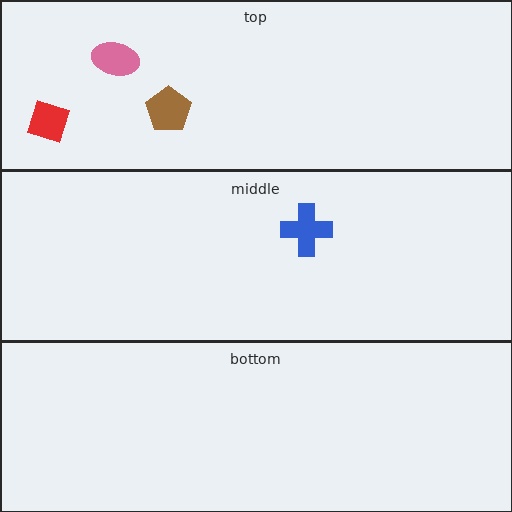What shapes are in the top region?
The red diamond, the pink ellipse, the brown pentagon.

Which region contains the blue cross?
The middle region.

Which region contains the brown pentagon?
The top region.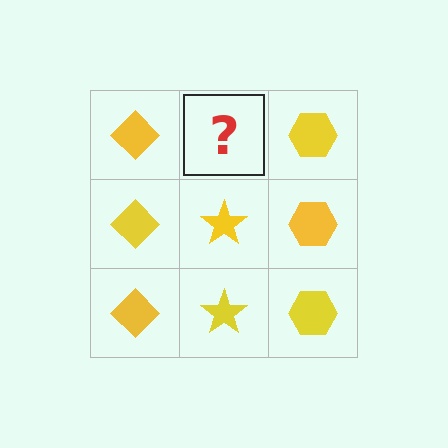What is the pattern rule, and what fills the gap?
The rule is that each column has a consistent shape. The gap should be filled with a yellow star.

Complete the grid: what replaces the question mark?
The question mark should be replaced with a yellow star.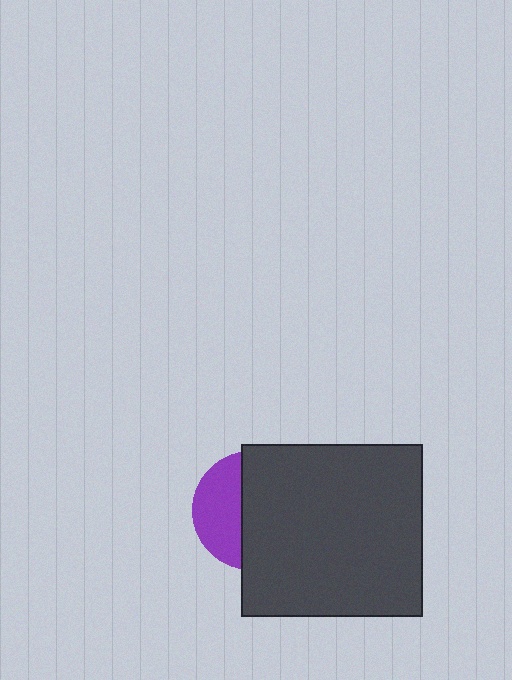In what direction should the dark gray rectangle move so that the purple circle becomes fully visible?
The dark gray rectangle should move right. That is the shortest direction to clear the overlap and leave the purple circle fully visible.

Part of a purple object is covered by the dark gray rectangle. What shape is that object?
It is a circle.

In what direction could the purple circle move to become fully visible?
The purple circle could move left. That would shift it out from behind the dark gray rectangle entirely.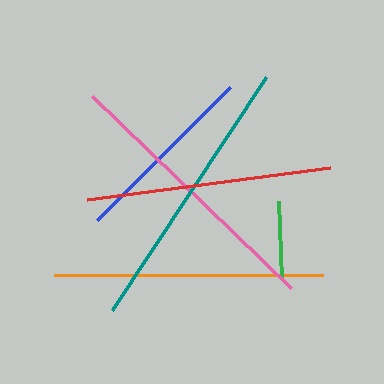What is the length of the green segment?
The green segment is approximately 78 pixels long.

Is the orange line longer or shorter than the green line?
The orange line is longer than the green line.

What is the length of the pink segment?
The pink segment is approximately 276 pixels long.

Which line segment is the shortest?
The green line is the shortest at approximately 78 pixels.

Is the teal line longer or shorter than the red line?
The teal line is longer than the red line.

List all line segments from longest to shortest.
From longest to shortest: teal, pink, orange, red, blue, green.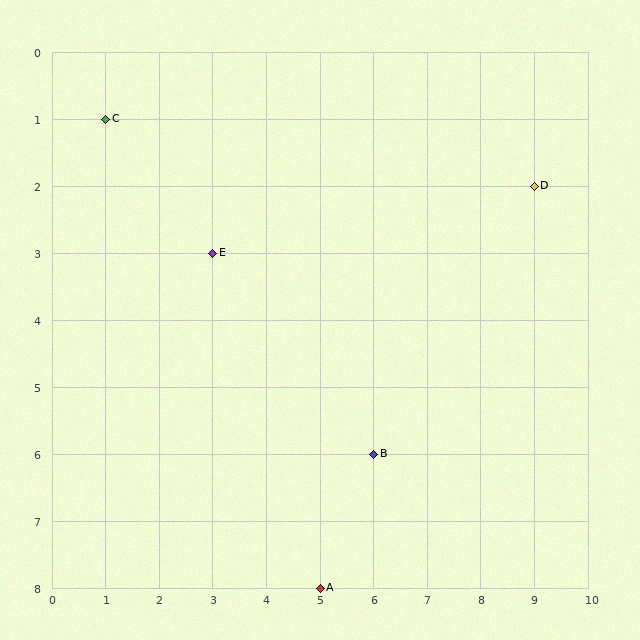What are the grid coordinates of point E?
Point E is at grid coordinates (3, 3).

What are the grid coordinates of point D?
Point D is at grid coordinates (9, 2).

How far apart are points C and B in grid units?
Points C and B are 5 columns and 5 rows apart (about 7.1 grid units diagonally).